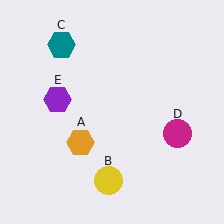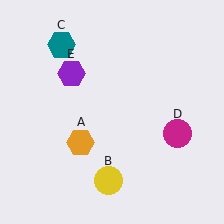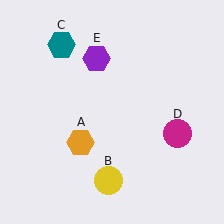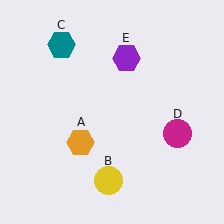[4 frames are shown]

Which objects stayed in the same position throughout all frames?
Orange hexagon (object A) and yellow circle (object B) and teal hexagon (object C) and magenta circle (object D) remained stationary.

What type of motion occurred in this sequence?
The purple hexagon (object E) rotated clockwise around the center of the scene.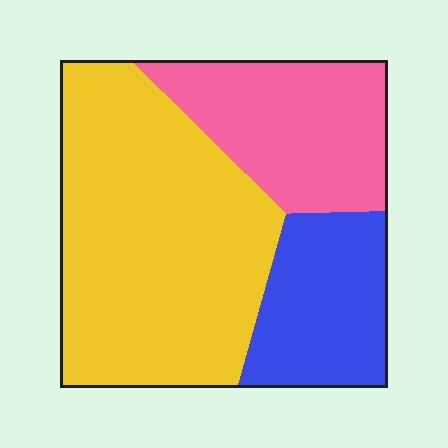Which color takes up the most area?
Yellow, at roughly 55%.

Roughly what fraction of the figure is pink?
Pink covers around 25% of the figure.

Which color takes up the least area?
Blue, at roughly 20%.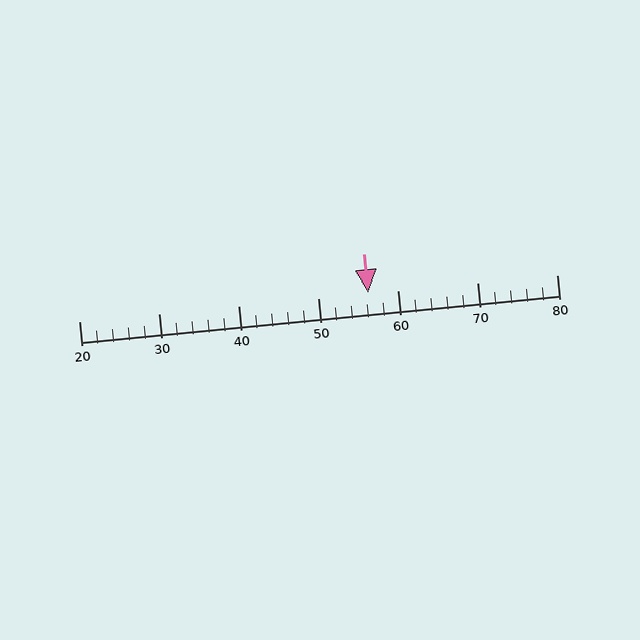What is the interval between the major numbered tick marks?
The major tick marks are spaced 10 units apart.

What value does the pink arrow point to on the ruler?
The pink arrow points to approximately 56.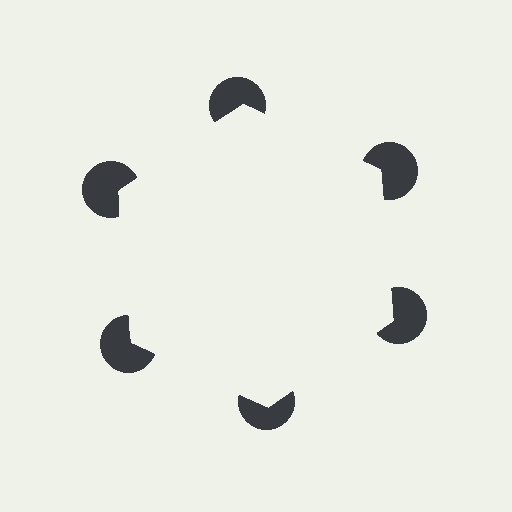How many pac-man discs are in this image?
There are 6 — one at each vertex of the illusory hexagon.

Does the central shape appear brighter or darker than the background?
It typically appears slightly brighter than the background, even though no actual brightness change is drawn.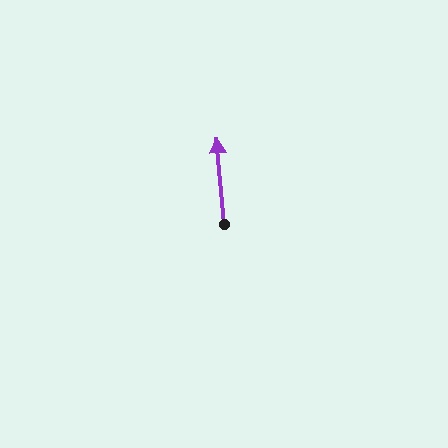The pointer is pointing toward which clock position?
Roughly 12 o'clock.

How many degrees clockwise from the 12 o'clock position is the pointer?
Approximately 355 degrees.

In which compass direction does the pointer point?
North.